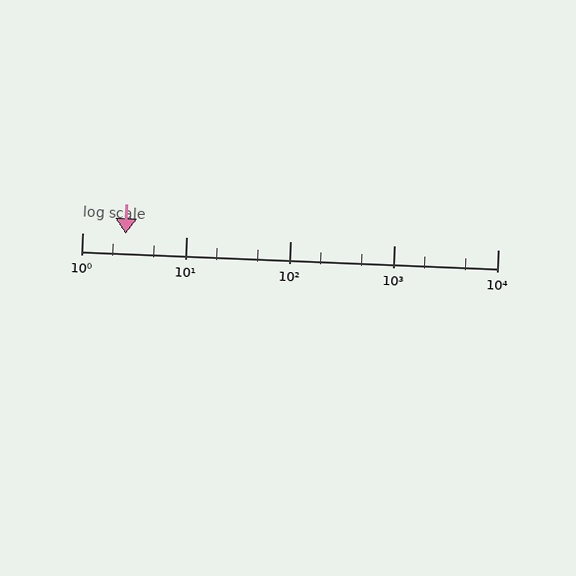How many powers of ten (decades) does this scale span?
The scale spans 4 decades, from 1 to 10000.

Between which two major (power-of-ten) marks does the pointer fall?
The pointer is between 1 and 10.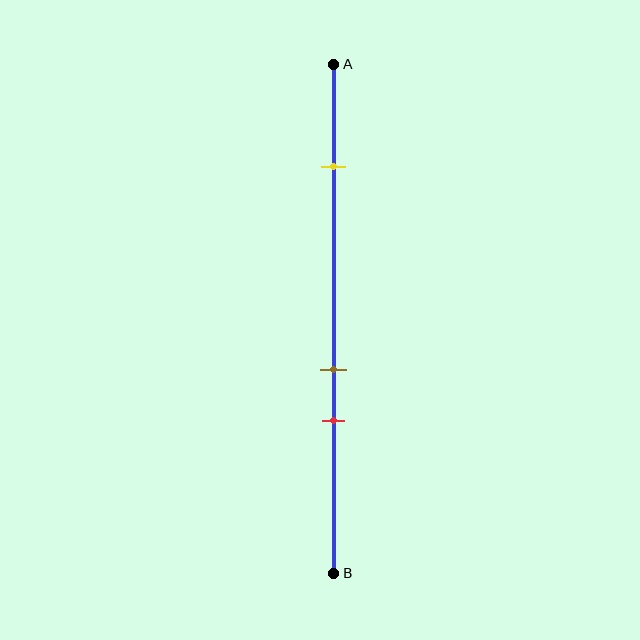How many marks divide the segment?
There are 3 marks dividing the segment.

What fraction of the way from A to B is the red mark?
The red mark is approximately 70% (0.7) of the way from A to B.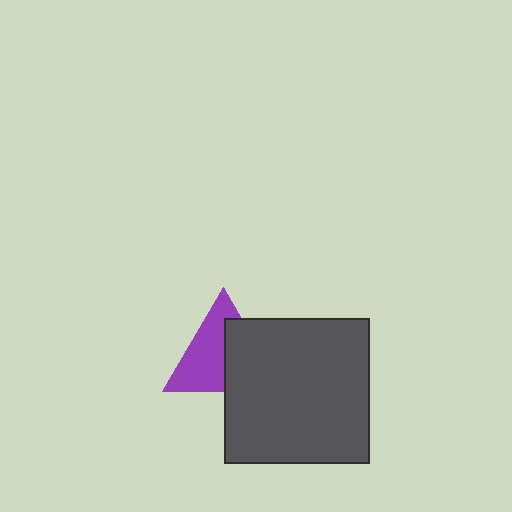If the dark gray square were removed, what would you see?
You would see the complete purple triangle.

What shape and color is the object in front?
The object in front is a dark gray square.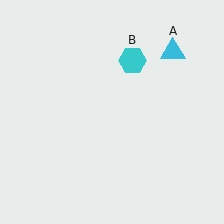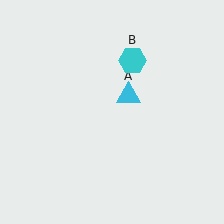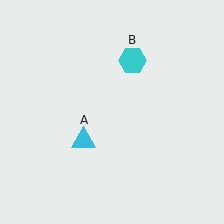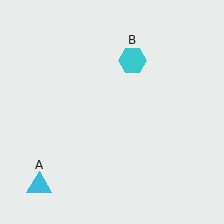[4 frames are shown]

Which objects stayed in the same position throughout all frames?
Cyan hexagon (object B) remained stationary.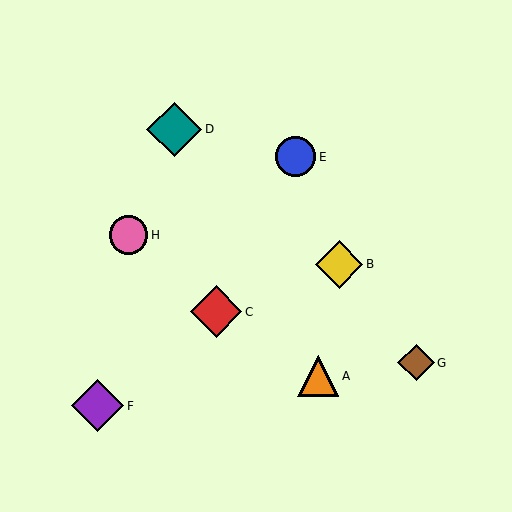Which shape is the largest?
The teal diamond (labeled D) is the largest.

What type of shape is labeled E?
Shape E is a blue circle.